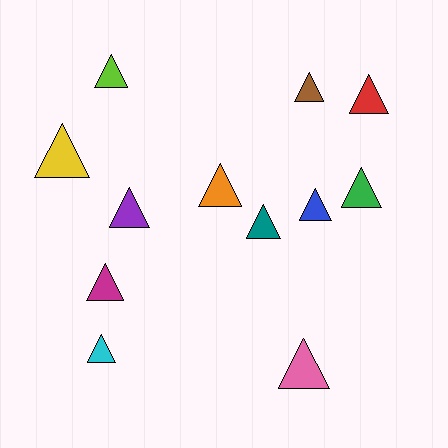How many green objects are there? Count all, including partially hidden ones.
There is 1 green object.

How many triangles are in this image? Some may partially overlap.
There are 12 triangles.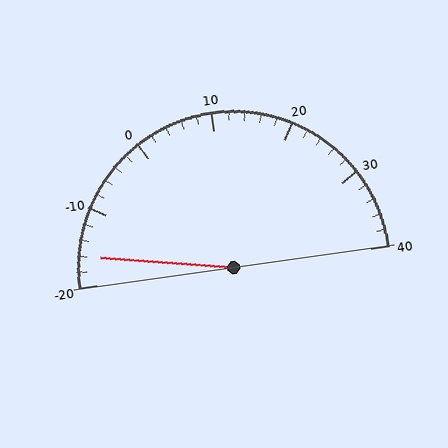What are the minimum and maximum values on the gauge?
The gauge ranges from -20 to 40.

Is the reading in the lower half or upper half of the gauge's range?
The reading is in the lower half of the range (-20 to 40).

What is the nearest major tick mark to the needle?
The nearest major tick mark is -20.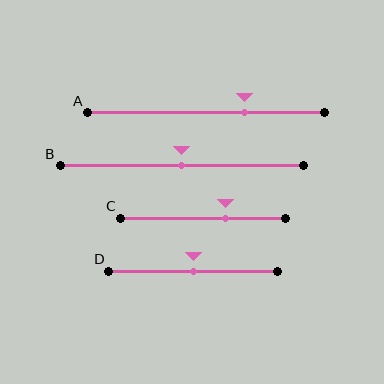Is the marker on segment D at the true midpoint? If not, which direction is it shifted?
Yes, the marker on segment D is at the true midpoint.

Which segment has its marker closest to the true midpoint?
Segment B has its marker closest to the true midpoint.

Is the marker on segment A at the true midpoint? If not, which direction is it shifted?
No, the marker on segment A is shifted to the right by about 16% of the segment length.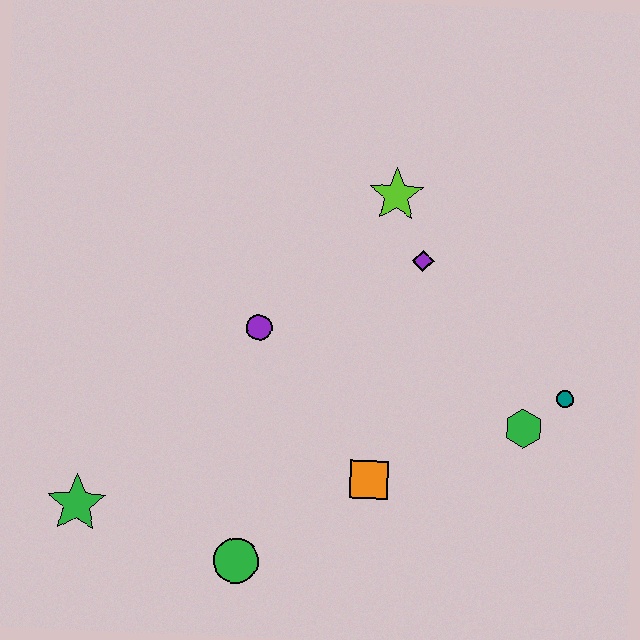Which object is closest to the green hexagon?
The teal circle is closest to the green hexagon.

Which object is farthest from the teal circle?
The green star is farthest from the teal circle.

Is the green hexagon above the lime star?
No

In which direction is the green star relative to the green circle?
The green star is to the left of the green circle.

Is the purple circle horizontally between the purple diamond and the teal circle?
No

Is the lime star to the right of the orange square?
Yes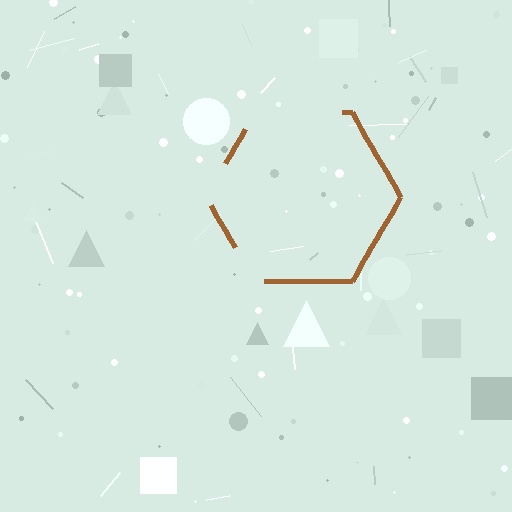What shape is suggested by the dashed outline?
The dashed outline suggests a hexagon.